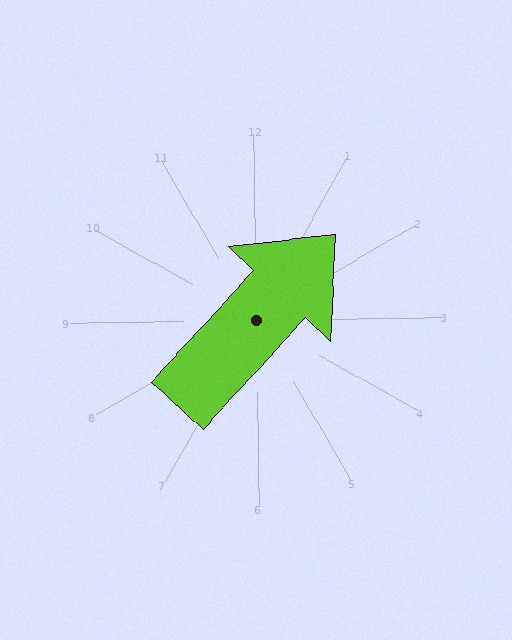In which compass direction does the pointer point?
Northeast.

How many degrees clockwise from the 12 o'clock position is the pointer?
Approximately 44 degrees.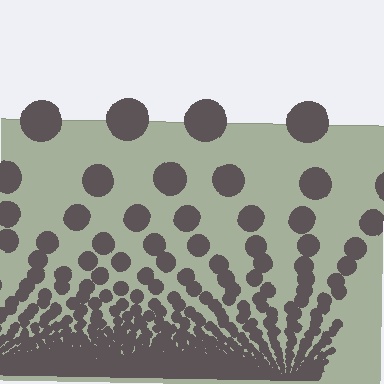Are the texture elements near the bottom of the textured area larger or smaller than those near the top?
Smaller. The gradient is inverted — elements near the bottom are smaller and denser.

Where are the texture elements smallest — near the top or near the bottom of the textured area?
Near the bottom.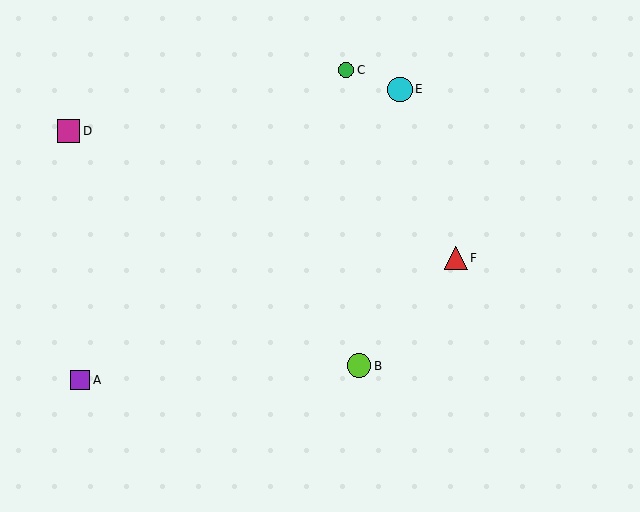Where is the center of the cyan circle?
The center of the cyan circle is at (400, 89).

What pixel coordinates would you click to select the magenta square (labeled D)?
Click at (69, 131) to select the magenta square D.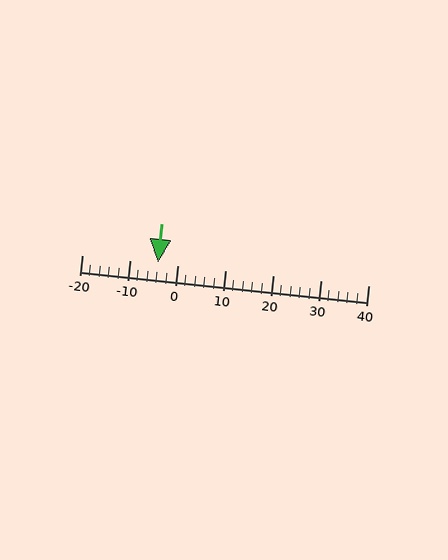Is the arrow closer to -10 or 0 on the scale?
The arrow is closer to 0.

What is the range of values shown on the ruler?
The ruler shows values from -20 to 40.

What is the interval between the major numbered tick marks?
The major tick marks are spaced 10 units apart.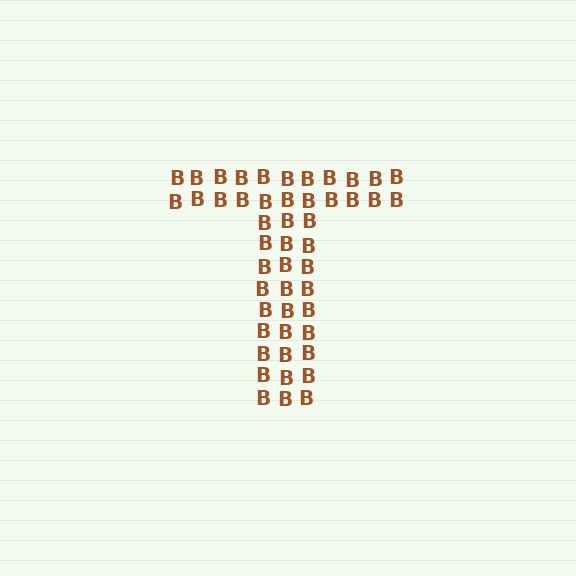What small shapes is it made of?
It is made of small letter B's.